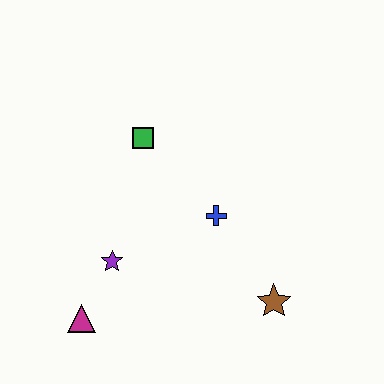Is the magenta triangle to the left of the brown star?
Yes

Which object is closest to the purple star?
The magenta triangle is closest to the purple star.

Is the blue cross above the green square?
No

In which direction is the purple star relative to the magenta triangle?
The purple star is above the magenta triangle.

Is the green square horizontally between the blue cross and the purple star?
Yes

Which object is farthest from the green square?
The brown star is farthest from the green square.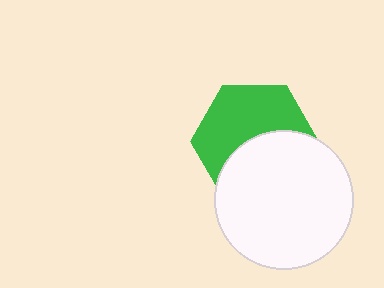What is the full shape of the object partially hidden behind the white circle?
The partially hidden object is a green hexagon.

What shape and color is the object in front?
The object in front is a white circle.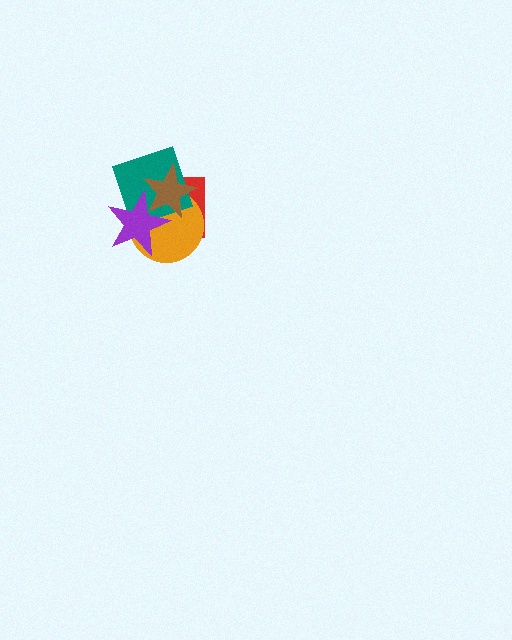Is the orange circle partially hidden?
Yes, it is partially covered by another shape.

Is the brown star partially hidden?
No, no other shape covers it.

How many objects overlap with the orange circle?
4 objects overlap with the orange circle.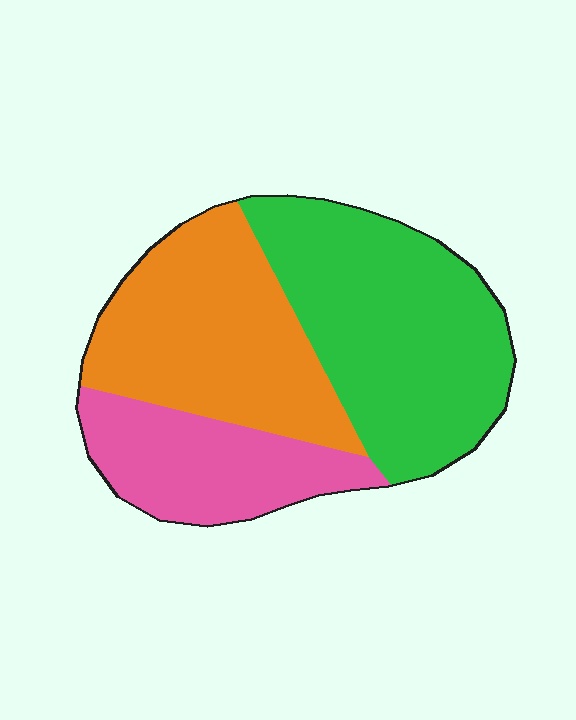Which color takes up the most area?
Green, at roughly 45%.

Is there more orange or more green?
Green.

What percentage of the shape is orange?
Orange covers 35% of the shape.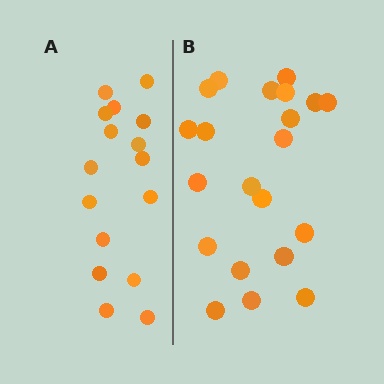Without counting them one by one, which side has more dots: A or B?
Region B (the right region) has more dots.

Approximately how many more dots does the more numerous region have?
Region B has about 5 more dots than region A.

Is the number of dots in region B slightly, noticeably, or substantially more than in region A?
Region B has noticeably more, but not dramatically so. The ratio is roughly 1.3 to 1.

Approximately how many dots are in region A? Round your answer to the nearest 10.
About 20 dots. (The exact count is 16, which rounds to 20.)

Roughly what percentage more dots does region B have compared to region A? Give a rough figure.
About 30% more.